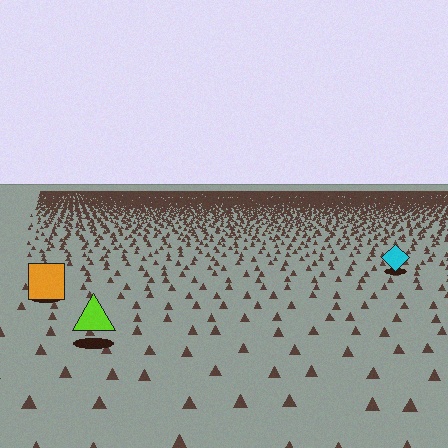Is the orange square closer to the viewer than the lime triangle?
No. The lime triangle is closer — you can tell from the texture gradient: the ground texture is coarser near it.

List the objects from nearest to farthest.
From nearest to farthest: the lime triangle, the orange square, the cyan diamond.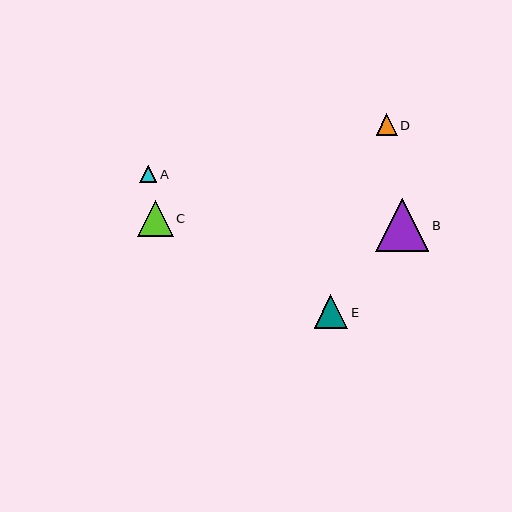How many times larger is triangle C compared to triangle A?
Triangle C is approximately 2.1 times the size of triangle A.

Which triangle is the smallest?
Triangle A is the smallest with a size of approximately 17 pixels.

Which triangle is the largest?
Triangle B is the largest with a size of approximately 54 pixels.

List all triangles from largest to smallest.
From largest to smallest: B, C, E, D, A.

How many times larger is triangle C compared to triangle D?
Triangle C is approximately 1.7 times the size of triangle D.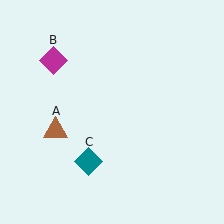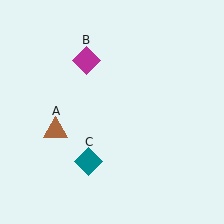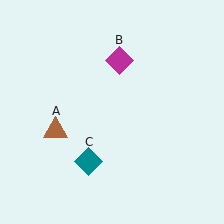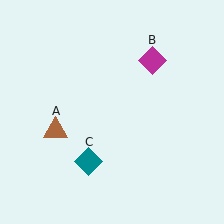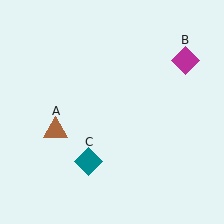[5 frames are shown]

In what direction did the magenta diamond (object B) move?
The magenta diamond (object B) moved right.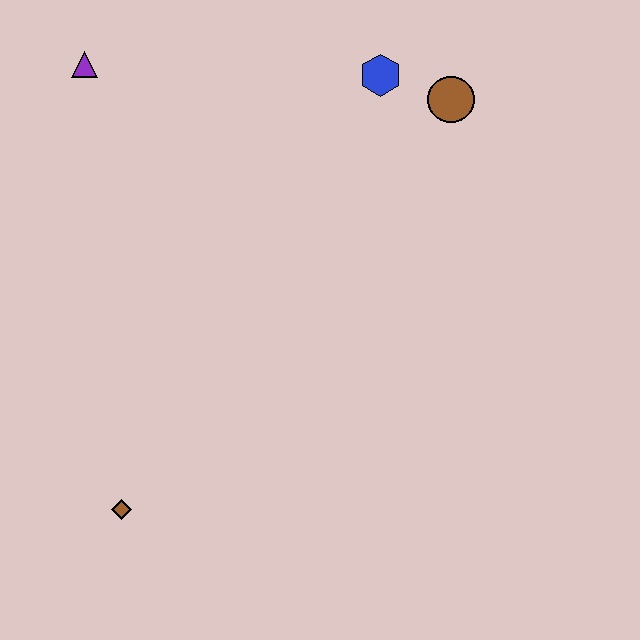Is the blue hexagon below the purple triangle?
Yes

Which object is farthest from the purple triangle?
The brown diamond is farthest from the purple triangle.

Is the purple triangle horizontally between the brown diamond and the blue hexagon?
No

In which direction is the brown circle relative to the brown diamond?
The brown circle is above the brown diamond.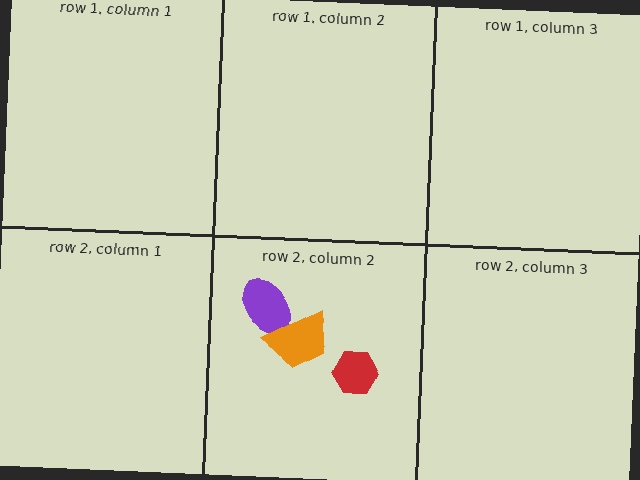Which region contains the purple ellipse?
The row 2, column 2 region.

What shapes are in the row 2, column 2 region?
The purple ellipse, the red hexagon, the orange trapezoid.